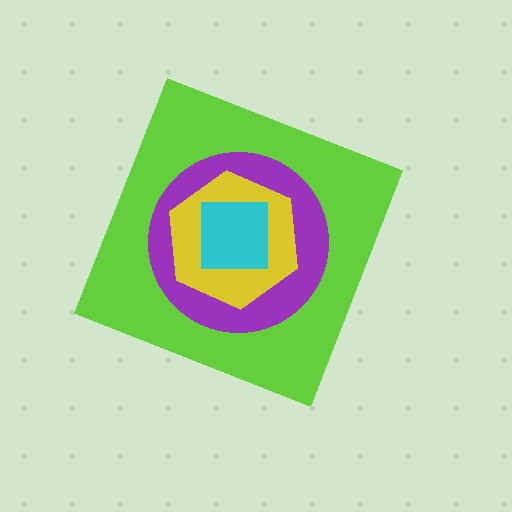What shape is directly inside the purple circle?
The yellow hexagon.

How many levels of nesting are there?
4.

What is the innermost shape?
The cyan square.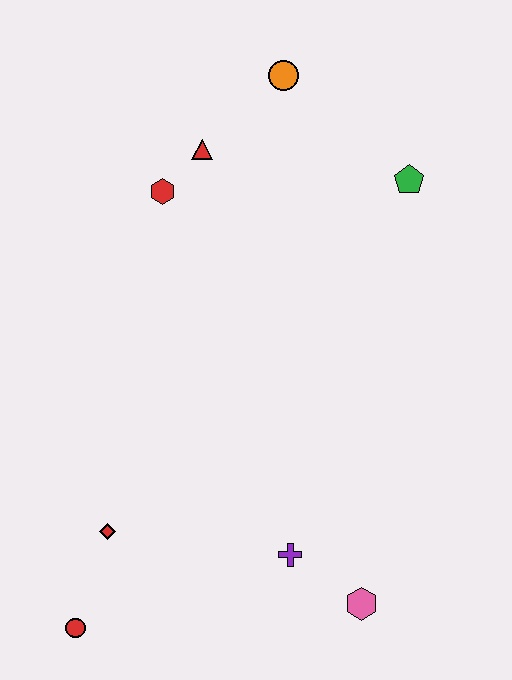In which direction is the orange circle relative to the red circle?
The orange circle is above the red circle.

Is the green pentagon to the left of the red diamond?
No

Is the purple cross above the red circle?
Yes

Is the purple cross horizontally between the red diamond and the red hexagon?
No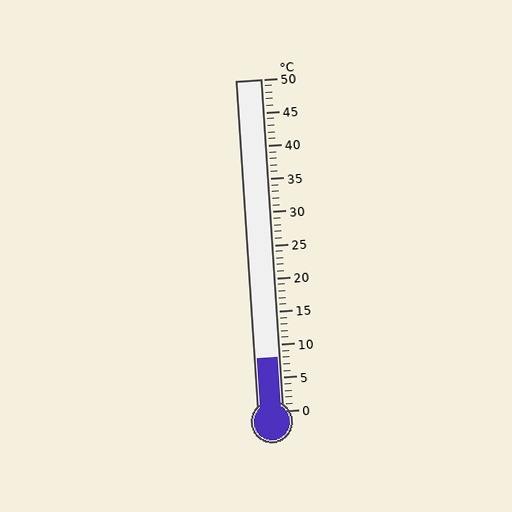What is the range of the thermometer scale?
The thermometer scale ranges from 0°C to 50°C.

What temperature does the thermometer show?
The thermometer shows approximately 8°C.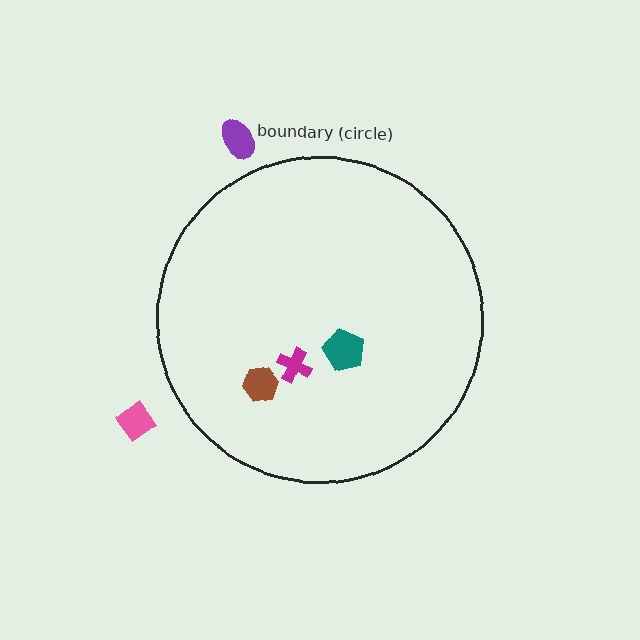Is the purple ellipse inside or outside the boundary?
Outside.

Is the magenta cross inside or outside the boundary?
Inside.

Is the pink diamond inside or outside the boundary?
Outside.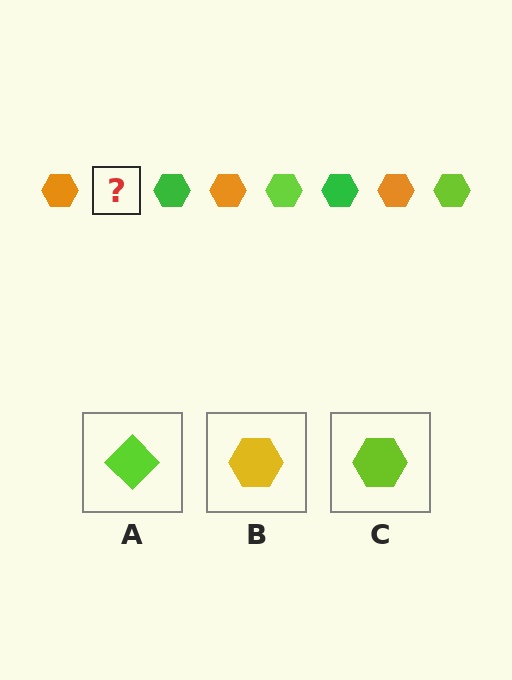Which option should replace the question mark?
Option C.